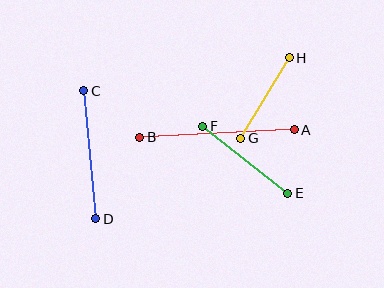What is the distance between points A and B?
The distance is approximately 155 pixels.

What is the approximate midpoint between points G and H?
The midpoint is at approximately (265, 98) pixels.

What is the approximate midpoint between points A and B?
The midpoint is at approximately (217, 134) pixels.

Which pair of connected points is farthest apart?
Points A and B are farthest apart.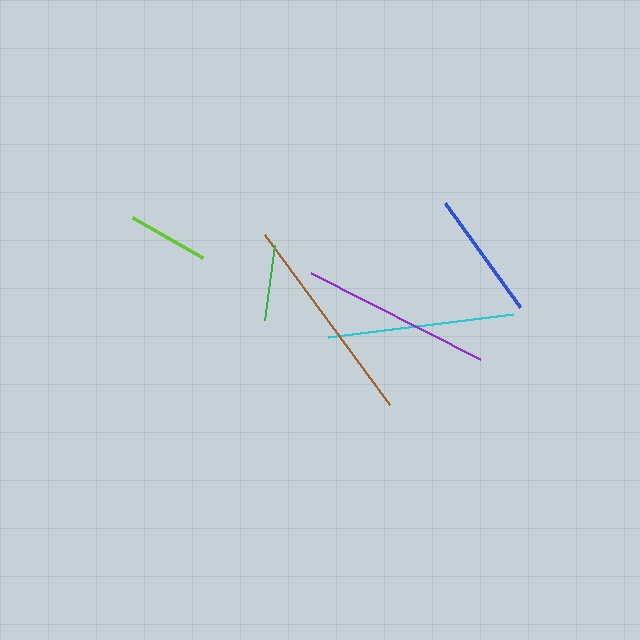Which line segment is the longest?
The brown line is the longest at approximately 211 pixels.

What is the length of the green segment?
The green segment is approximately 76 pixels long.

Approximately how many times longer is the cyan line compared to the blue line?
The cyan line is approximately 1.4 times the length of the blue line.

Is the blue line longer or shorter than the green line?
The blue line is longer than the green line.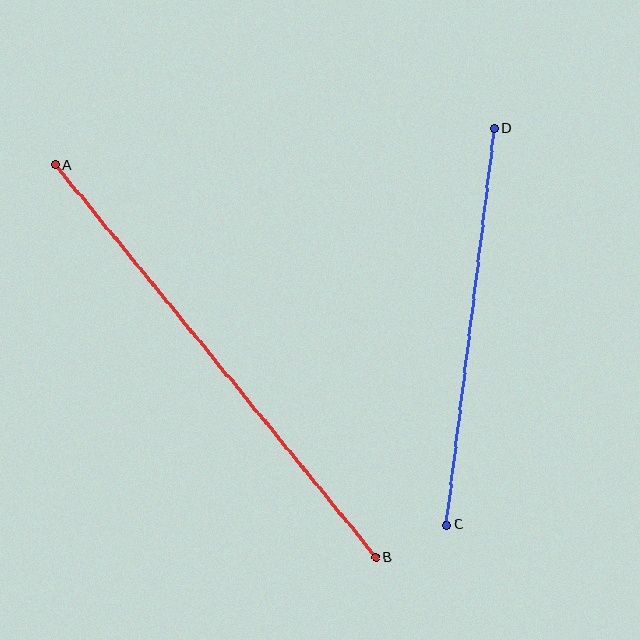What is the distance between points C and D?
The distance is approximately 399 pixels.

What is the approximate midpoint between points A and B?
The midpoint is at approximately (215, 361) pixels.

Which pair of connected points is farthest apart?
Points A and B are farthest apart.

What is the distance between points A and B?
The distance is approximately 507 pixels.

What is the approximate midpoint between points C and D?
The midpoint is at approximately (470, 327) pixels.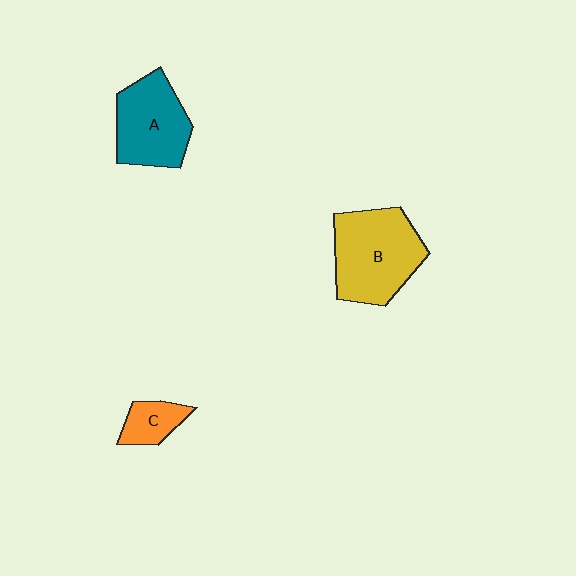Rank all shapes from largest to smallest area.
From largest to smallest: B (yellow), A (teal), C (orange).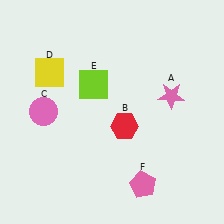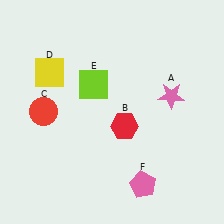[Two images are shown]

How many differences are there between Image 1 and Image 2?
There is 1 difference between the two images.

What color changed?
The circle (C) changed from pink in Image 1 to red in Image 2.